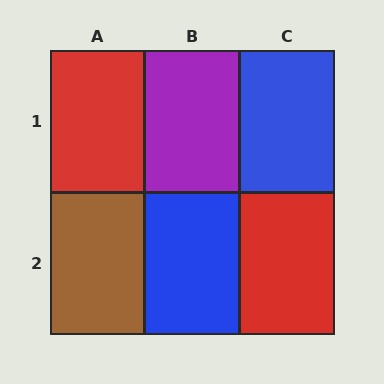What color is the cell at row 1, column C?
Blue.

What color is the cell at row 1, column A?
Red.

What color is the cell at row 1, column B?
Purple.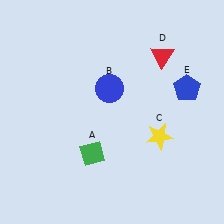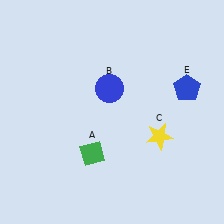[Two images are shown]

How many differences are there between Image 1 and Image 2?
There is 1 difference between the two images.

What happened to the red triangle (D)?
The red triangle (D) was removed in Image 2. It was in the top-right area of Image 1.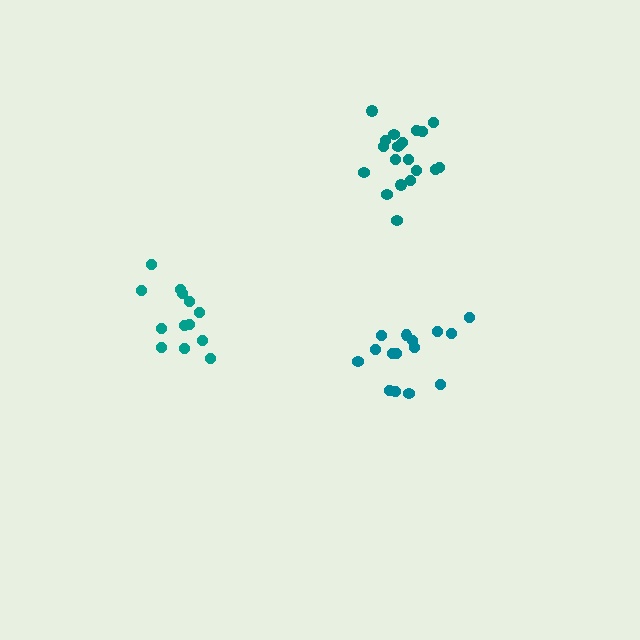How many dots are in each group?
Group 1: 15 dots, Group 2: 19 dots, Group 3: 13 dots (47 total).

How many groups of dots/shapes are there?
There are 3 groups.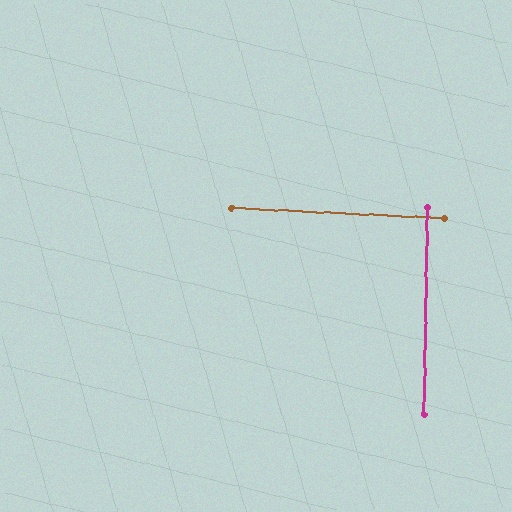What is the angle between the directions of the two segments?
Approximately 88 degrees.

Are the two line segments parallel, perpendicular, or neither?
Perpendicular — they meet at approximately 88°.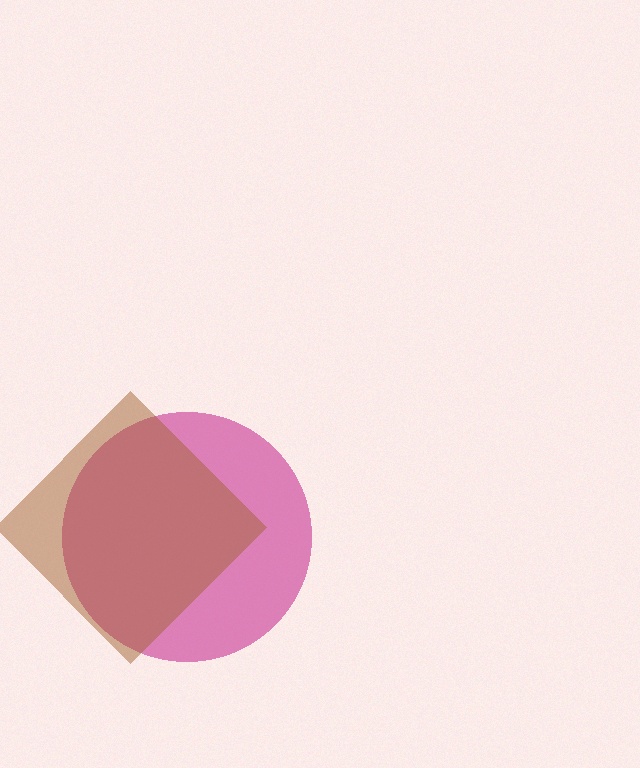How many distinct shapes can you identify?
There are 2 distinct shapes: a magenta circle, a brown diamond.